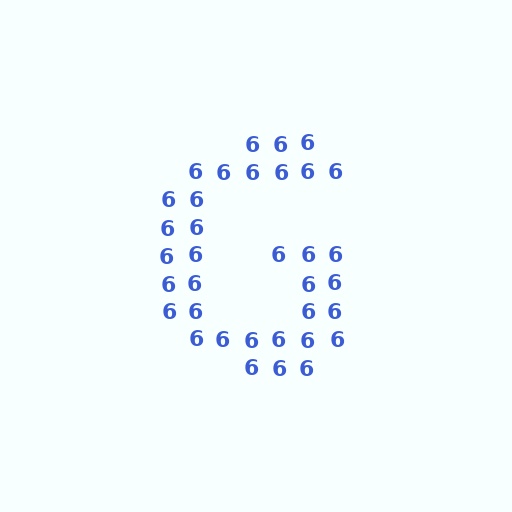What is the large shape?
The large shape is the letter G.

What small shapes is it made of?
It is made of small digit 6's.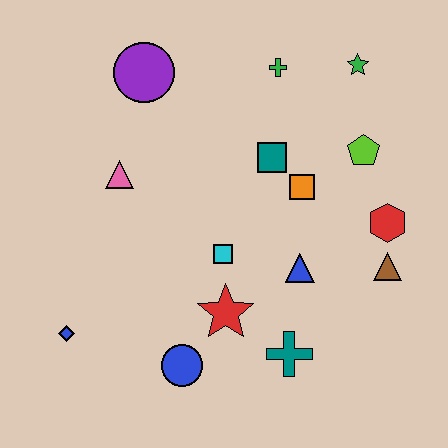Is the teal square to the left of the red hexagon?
Yes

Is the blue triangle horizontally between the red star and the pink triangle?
No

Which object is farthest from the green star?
The blue diamond is farthest from the green star.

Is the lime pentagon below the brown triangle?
No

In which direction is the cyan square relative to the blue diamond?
The cyan square is to the right of the blue diamond.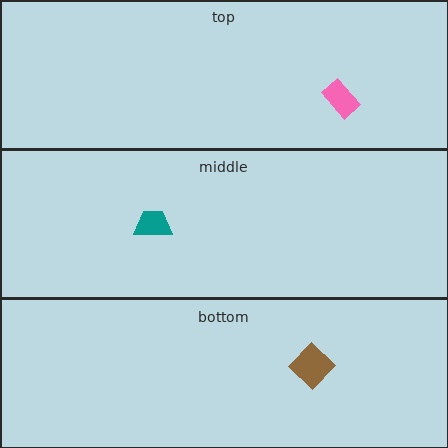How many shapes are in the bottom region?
1.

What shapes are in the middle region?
The teal trapezoid.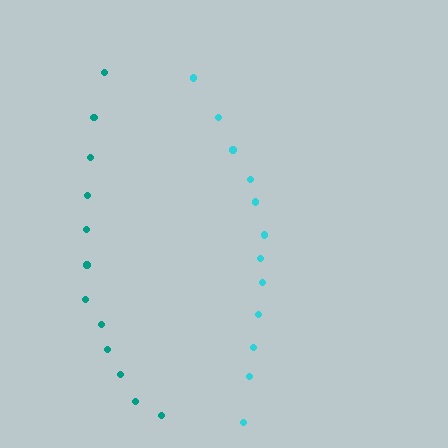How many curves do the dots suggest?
There are 2 distinct paths.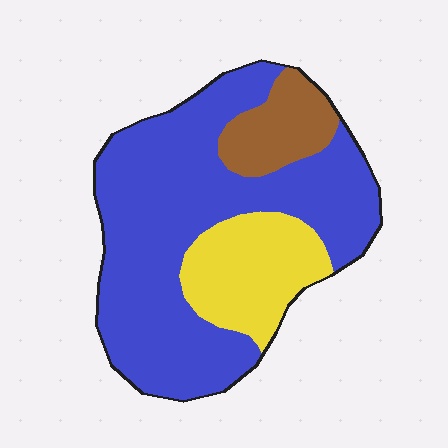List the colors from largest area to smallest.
From largest to smallest: blue, yellow, brown.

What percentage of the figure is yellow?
Yellow takes up about one fifth (1/5) of the figure.